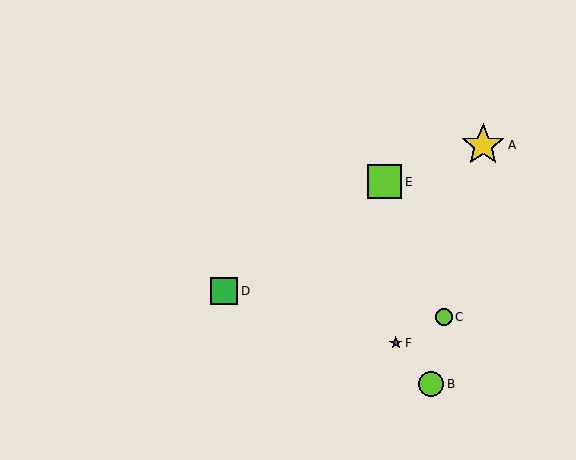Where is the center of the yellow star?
The center of the yellow star is at (483, 145).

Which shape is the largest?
The yellow star (labeled A) is the largest.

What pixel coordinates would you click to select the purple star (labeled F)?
Click at (396, 343) to select the purple star F.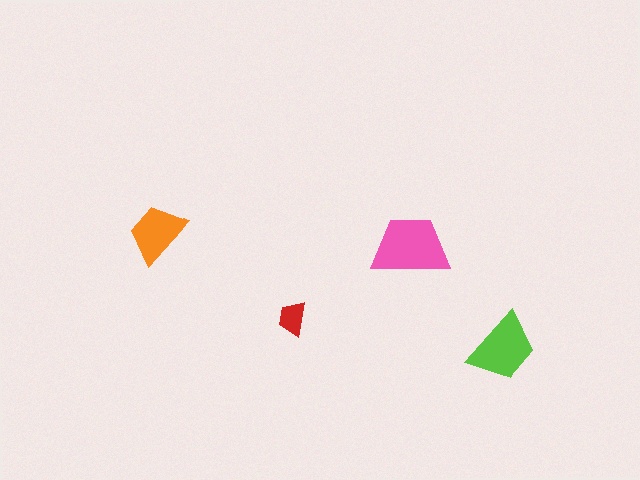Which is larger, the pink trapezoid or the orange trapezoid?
The pink one.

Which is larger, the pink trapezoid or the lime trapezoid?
The pink one.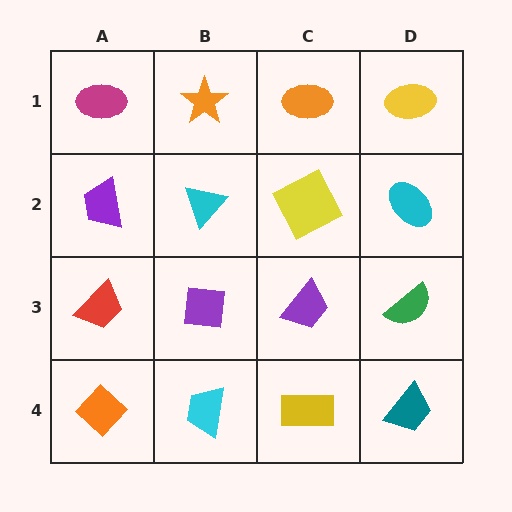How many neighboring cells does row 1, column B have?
3.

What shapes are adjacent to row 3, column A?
A purple trapezoid (row 2, column A), an orange diamond (row 4, column A), a purple square (row 3, column B).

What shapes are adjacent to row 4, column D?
A green semicircle (row 3, column D), a yellow rectangle (row 4, column C).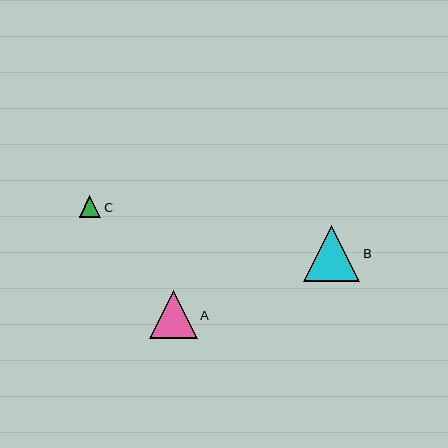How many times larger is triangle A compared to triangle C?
Triangle A is approximately 2.2 times the size of triangle C.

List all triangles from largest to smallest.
From largest to smallest: B, A, C.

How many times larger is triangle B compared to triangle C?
Triangle B is approximately 2.6 times the size of triangle C.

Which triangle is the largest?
Triangle B is the largest with a size of approximately 56 pixels.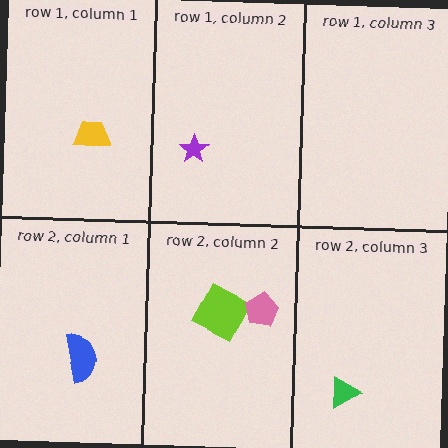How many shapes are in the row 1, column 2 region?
1.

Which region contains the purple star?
The row 1, column 2 region.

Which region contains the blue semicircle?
The row 2, column 1 region.